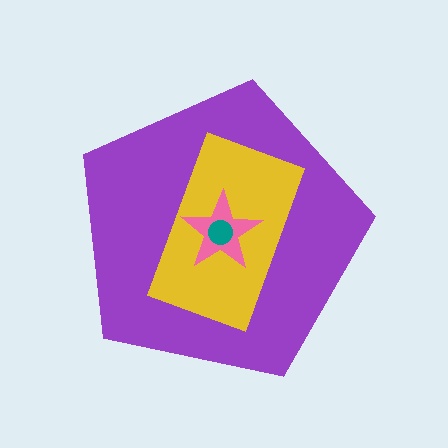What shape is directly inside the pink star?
The teal circle.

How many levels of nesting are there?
4.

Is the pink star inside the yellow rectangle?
Yes.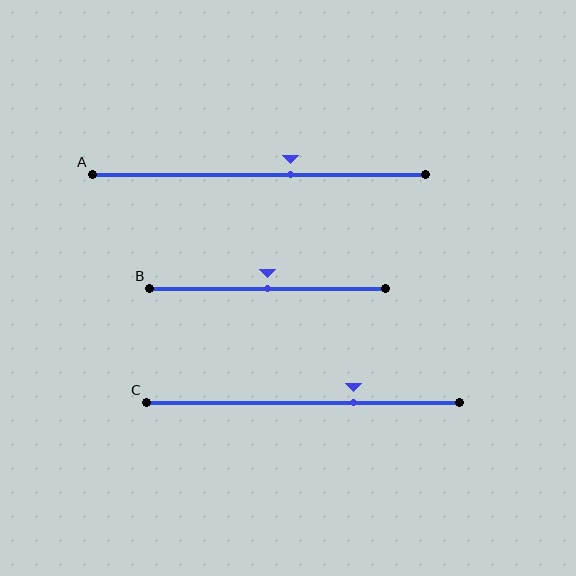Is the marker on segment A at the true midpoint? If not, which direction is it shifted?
No, the marker on segment A is shifted to the right by about 10% of the segment length.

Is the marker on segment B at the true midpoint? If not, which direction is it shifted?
Yes, the marker on segment B is at the true midpoint.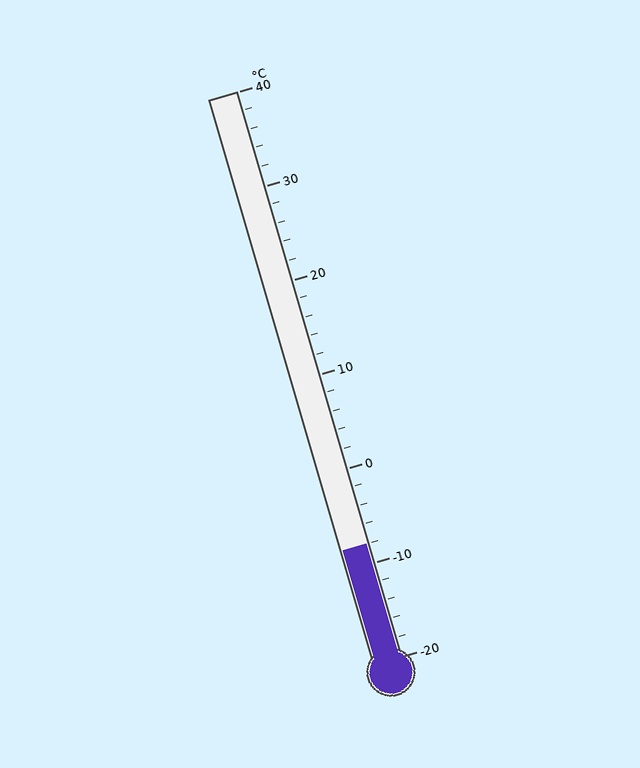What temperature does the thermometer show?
The thermometer shows approximately -8°C.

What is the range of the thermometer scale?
The thermometer scale ranges from -20°C to 40°C.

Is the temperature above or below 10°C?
The temperature is below 10°C.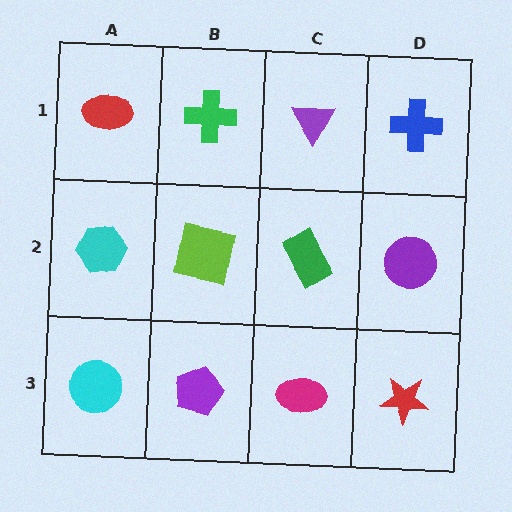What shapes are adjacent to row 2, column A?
A red ellipse (row 1, column A), a cyan circle (row 3, column A), a lime square (row 2, column B).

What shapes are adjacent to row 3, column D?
A purple circle (row 2, column D), a magenta ellipse (row 3, column C).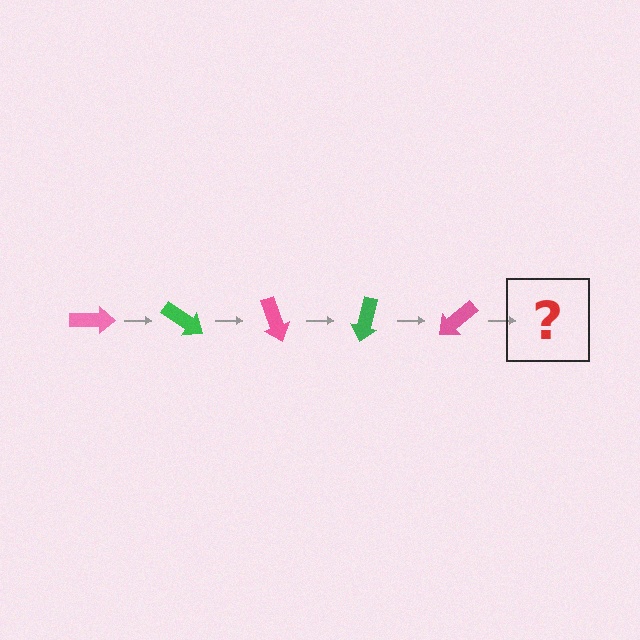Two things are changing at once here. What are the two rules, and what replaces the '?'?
The two rules are that it rotates 35 degrees each step and the color cycles through pink and green. The '?' should be a green arrow, rotated 175 degrees from the start.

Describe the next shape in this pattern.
It should be a green arrow, rotated 175 degrees from the start.